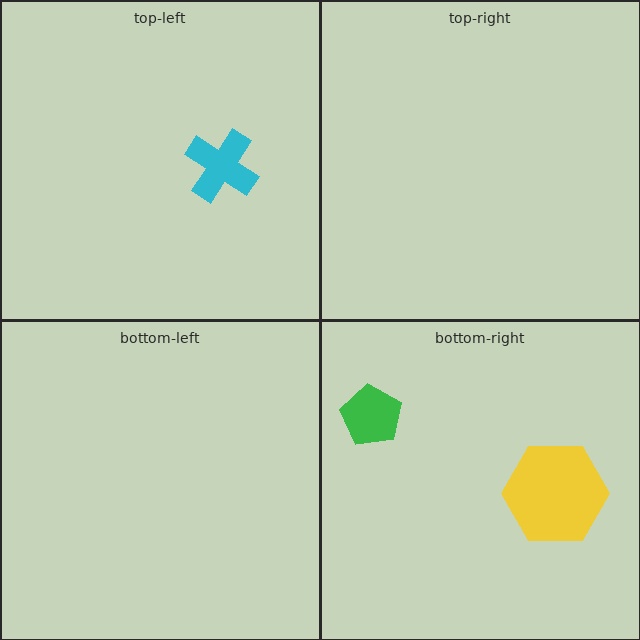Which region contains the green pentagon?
The bottom-right region.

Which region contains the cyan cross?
The top-left region.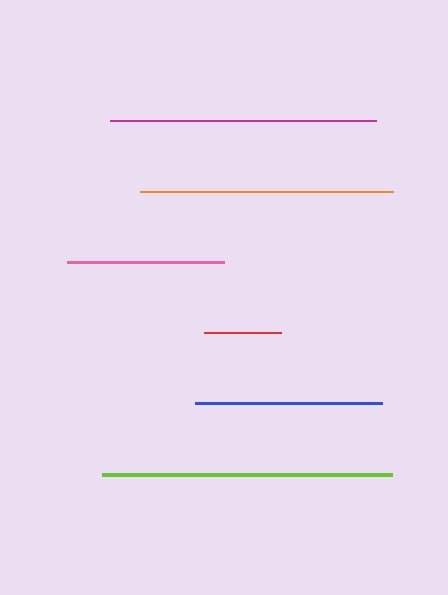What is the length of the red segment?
The red segment is approximately 77 pixels long.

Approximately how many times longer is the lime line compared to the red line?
The lime line is approximately 3.8 times the length of the red line.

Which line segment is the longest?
The lime line is the longest at approximately 290 pixels.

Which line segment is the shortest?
The red line is the shortest at approximately 77 pixels.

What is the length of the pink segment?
The pink segment is approximately 157 pixels long.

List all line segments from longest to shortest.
From longest to shortest: lime, magenta, orange, blue, pink, red.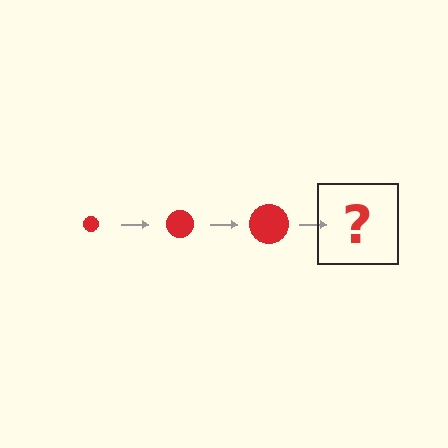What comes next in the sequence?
The next element should be a red circle, larger than the previous one.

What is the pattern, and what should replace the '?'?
The pattern is that the circle gets progressively larger each step. The '?' should be a red circle, larger than the previous one.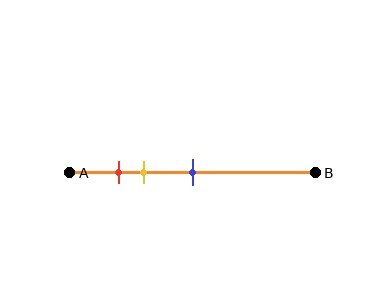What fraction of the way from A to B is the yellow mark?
The yellow mark is approximately 30% (0.3) of the way from A to B.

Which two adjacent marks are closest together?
The red and yellow marks are the closest adjacent pair.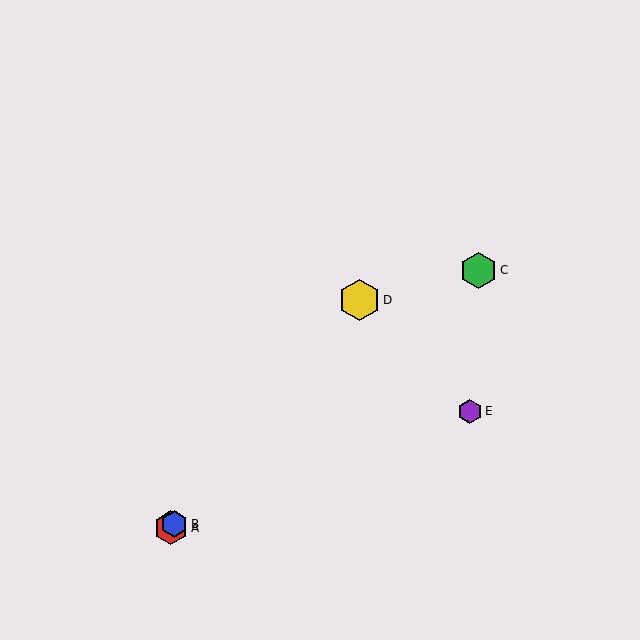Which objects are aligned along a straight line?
Objects A, B, D are aligned along a straight line.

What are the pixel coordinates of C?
Object C is at (478, 270).